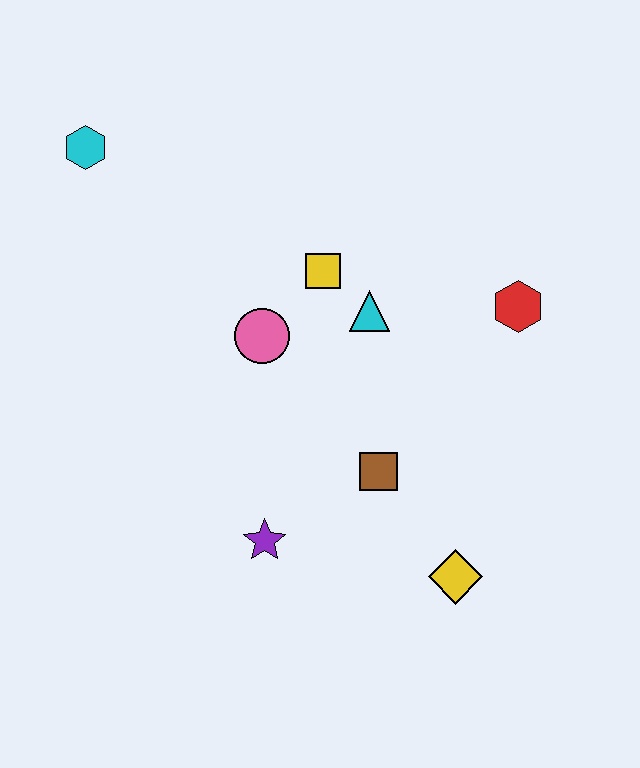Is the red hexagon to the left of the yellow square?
No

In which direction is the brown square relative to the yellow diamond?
The brown square is above the yellow diamond.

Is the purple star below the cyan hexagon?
Yes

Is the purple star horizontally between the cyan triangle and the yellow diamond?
No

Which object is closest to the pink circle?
The yellow square is closest to the pink circle.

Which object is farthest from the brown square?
The cyan hexagon is farthest from the brown square.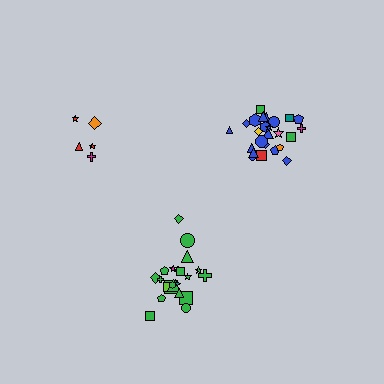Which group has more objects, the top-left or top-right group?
The top-right group.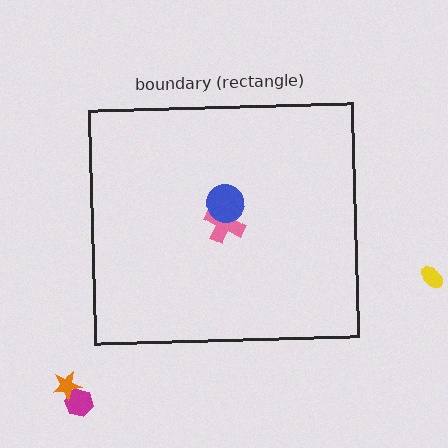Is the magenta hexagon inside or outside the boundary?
Outside.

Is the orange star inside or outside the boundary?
Outside.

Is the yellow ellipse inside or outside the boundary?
Outside.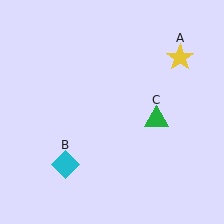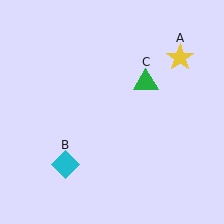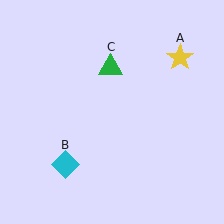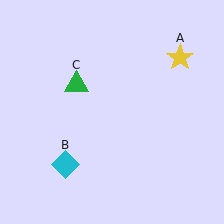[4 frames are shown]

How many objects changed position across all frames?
1 object changed position: green triangle (object C).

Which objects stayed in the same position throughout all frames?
Yellow star (object A) and cyan diamond (object B) remained stationary.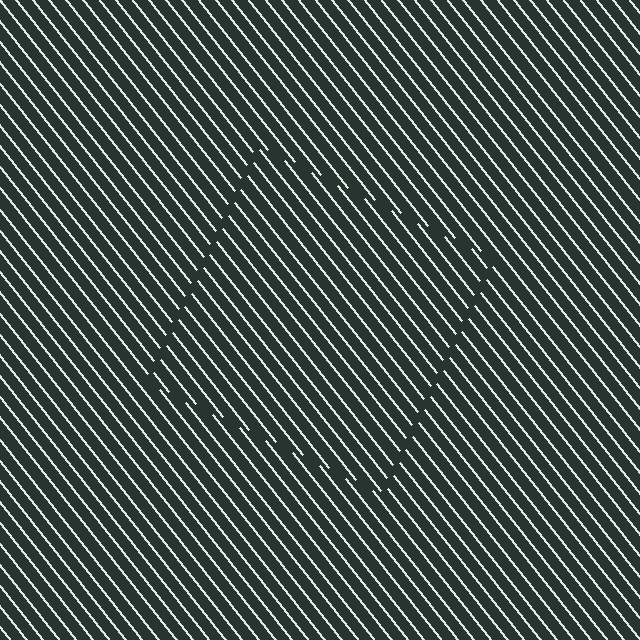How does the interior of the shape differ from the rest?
The interior of the shape contains the same grating, shifted by half a period — the contour is defined by the phase discontinuity where line-ends from the inner and outer gratings abut.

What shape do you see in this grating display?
An illusory square. The interior of the shape contains the same grating, shifted by half a period — the contour is defined by the phase discontinuity where line-ends from the inner and outer gratings abut.